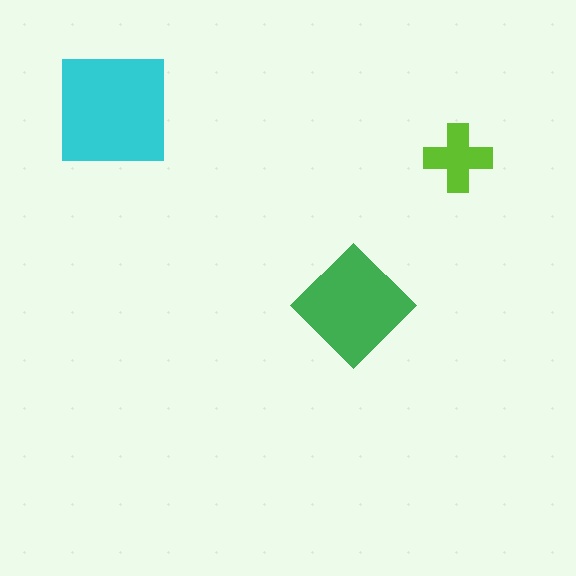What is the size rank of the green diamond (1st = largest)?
2nd.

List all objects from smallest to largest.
The lime cross, the green diamond, the cyan square.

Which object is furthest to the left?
The cyan square is leftmost.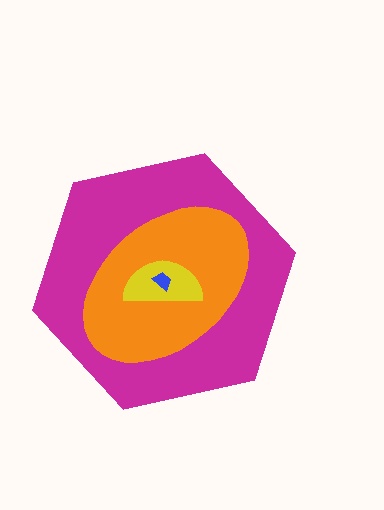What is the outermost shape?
The magenta hexagon.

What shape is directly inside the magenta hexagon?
The orange ellipse.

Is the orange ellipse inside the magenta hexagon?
Yes.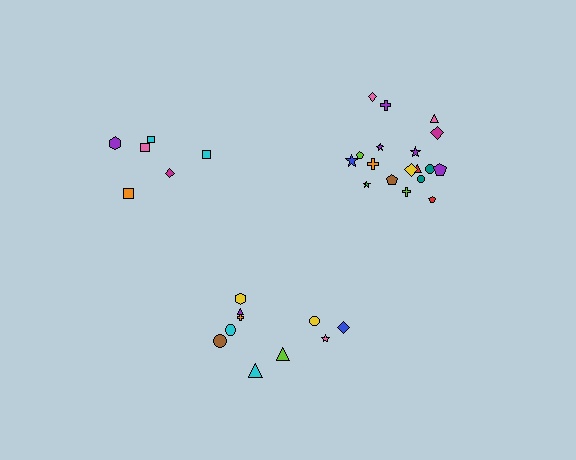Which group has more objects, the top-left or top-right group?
The top-right group.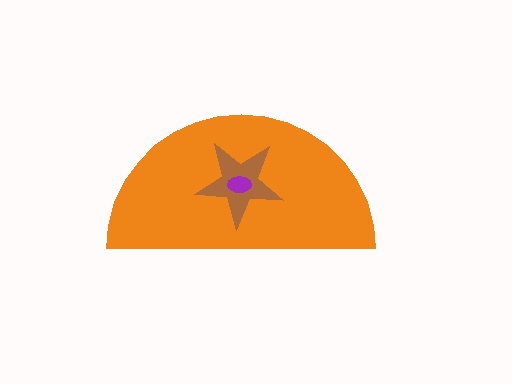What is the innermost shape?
The purple ellipse.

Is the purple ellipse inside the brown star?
Yes.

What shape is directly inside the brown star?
The purple ellipse.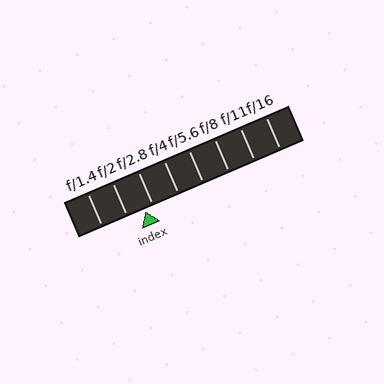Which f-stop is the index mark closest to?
The index mark is closest to f/2.8.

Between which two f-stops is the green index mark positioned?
The index mark is between f/2 and f/2.8.